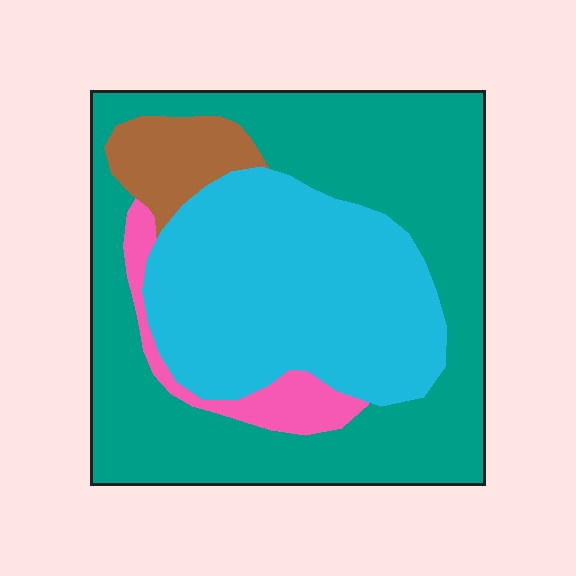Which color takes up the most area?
Teal, at roughly 50%.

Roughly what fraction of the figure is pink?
Pink covers about 5% of the figure.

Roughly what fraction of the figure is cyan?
Cyan takes up about one third (1/3) of the figure.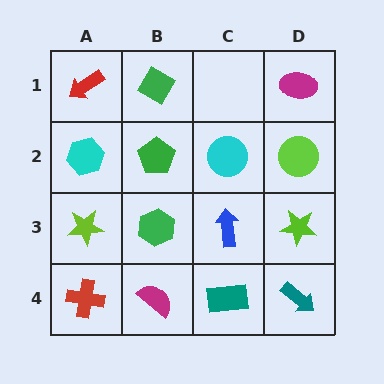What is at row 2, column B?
A green pentagon.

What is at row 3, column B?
A green hexagon.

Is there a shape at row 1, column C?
No, that cell is empty.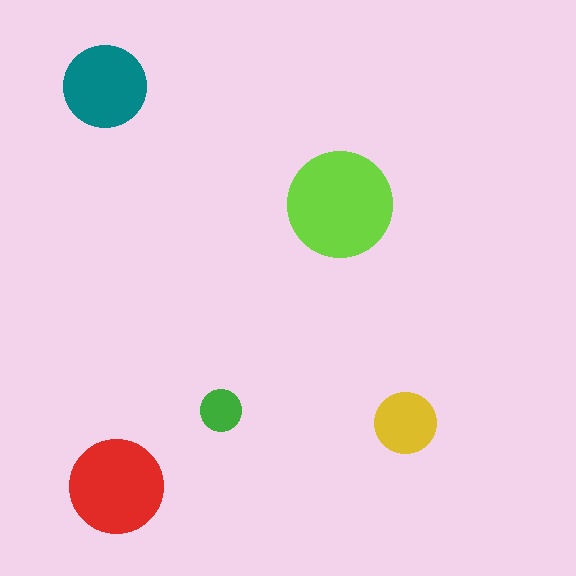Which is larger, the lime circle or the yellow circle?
The lime one.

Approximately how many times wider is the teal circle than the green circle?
About 2 times wider.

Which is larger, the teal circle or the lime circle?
The lime one.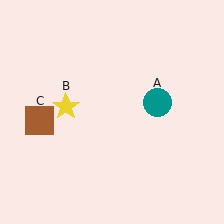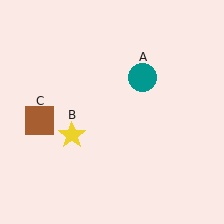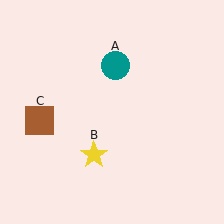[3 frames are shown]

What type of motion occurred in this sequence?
The teal circle (object A), yellow star (object B) rotated counterclockwise around the center of the scene.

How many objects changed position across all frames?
2 objects changed position: teal circle (object A), yellow star (object B).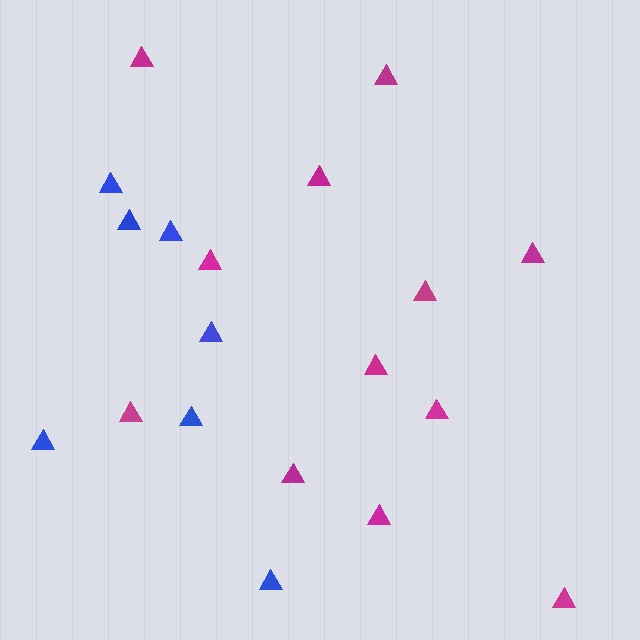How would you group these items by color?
There are 2 groups: one group of magenta triangles (12) and one group of blue triangles (7).